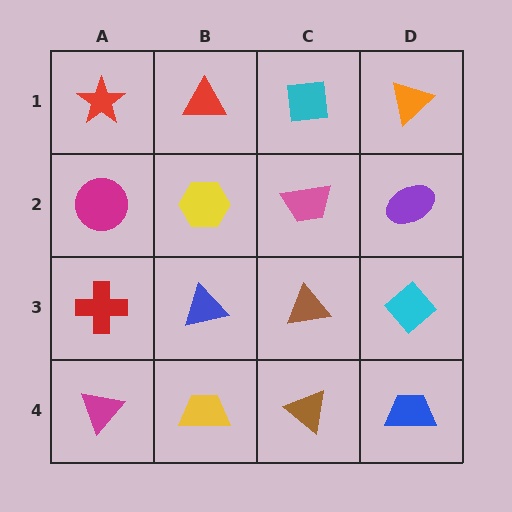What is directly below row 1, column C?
A pink trapezoid.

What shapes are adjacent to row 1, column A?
A magenta circle (row 2, column A), a red triangle (row 1, column B).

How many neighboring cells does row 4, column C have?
3.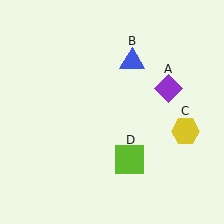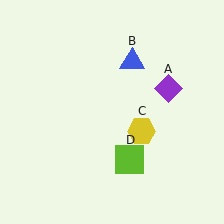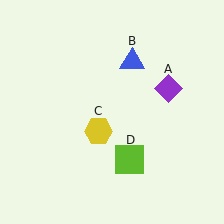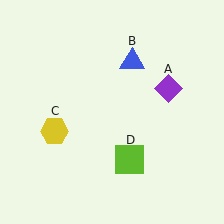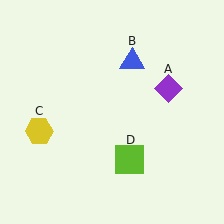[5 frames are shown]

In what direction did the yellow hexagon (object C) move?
The yellow hexagon (object C) moved left.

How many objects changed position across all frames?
1 object changed position: yellow hexagon (object C).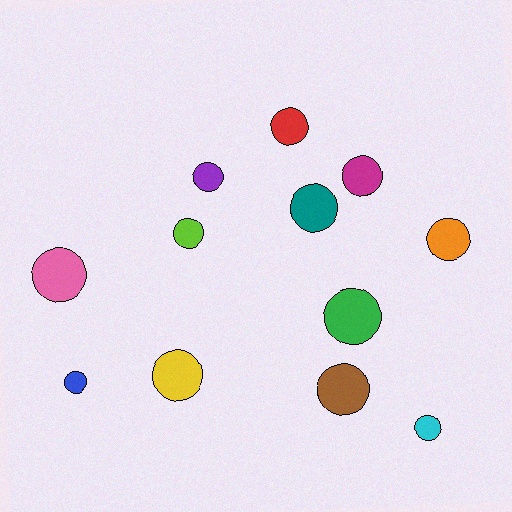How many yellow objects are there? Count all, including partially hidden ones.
There is 1 yellow object.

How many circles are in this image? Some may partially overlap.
There are 12 circles.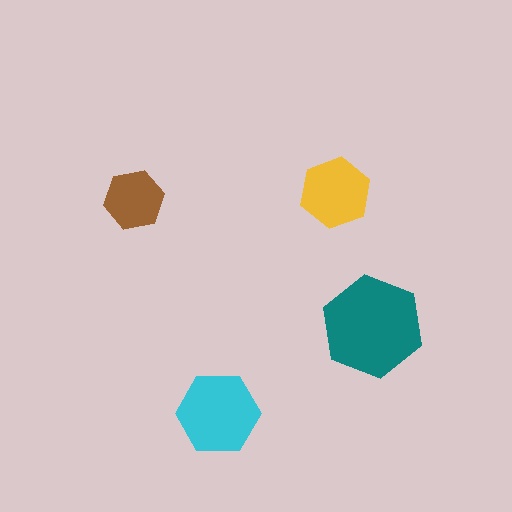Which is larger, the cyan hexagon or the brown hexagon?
The cyan one.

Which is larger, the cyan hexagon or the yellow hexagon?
The cyan one.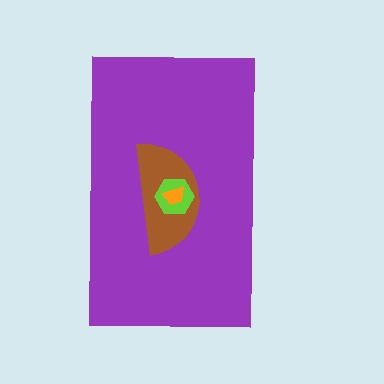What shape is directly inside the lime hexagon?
The orange trapezoid.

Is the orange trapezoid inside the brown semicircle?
Yes.